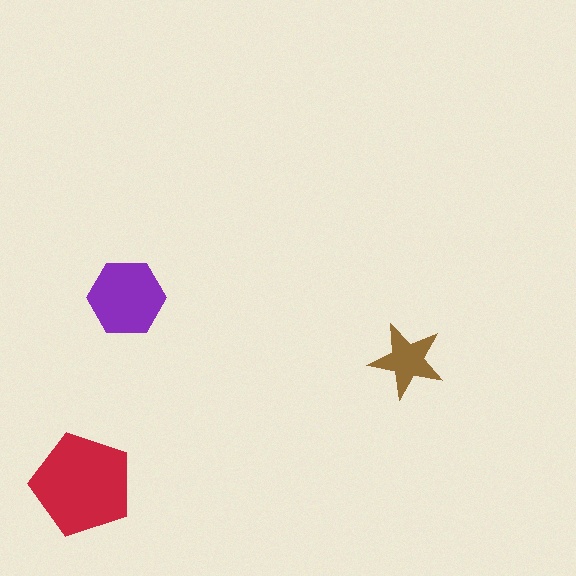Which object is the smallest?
The brown star.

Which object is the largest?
The red pentagon.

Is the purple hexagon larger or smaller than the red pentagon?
Smaller.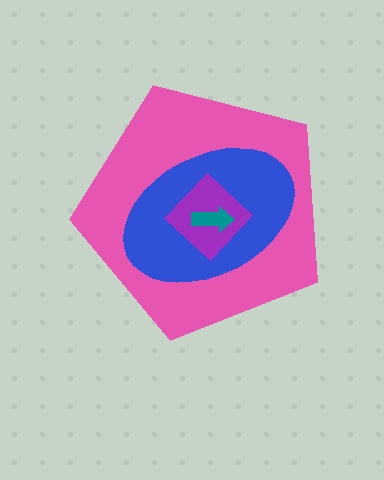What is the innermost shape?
The teal arrow.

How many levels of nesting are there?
4.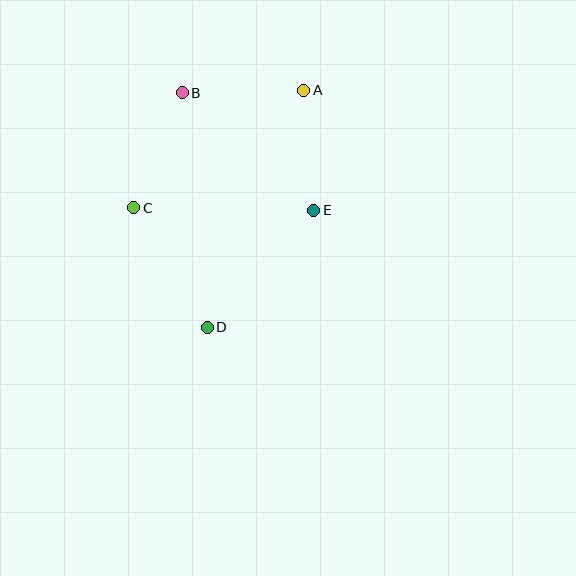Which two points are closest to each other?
Points A and E are closest to each other.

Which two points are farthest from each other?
Points A and D are farthest from each other.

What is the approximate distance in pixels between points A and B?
The distance between A and B is approximately 122 pixels.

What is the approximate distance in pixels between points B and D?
The distance between B and D is approximately 236 pixels.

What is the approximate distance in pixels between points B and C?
The distance between B and C is approximately 125 pixels.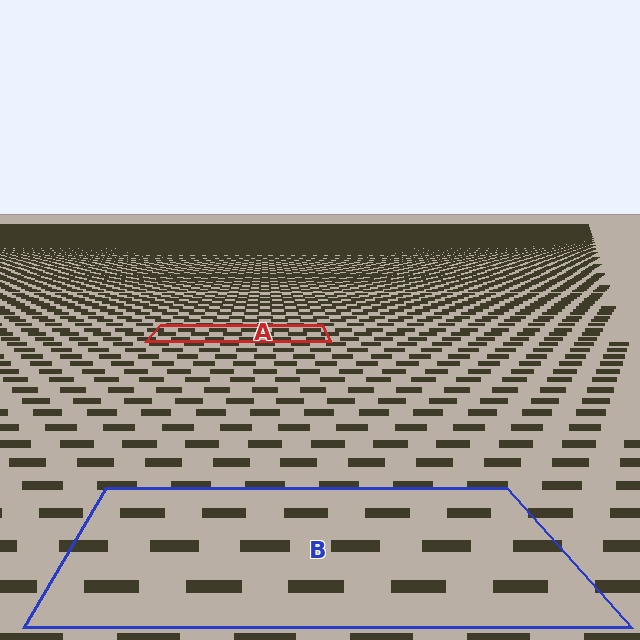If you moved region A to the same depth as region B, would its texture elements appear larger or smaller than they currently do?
They would appear larger. At a closer depth, the same texture elements are projected at a bigger on-screen size.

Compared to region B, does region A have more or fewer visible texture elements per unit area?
Region A has more texture elements per unit area — they are packed more densely because it is farther away.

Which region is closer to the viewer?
Region B is closer. The texture elements there are larger and more spread out.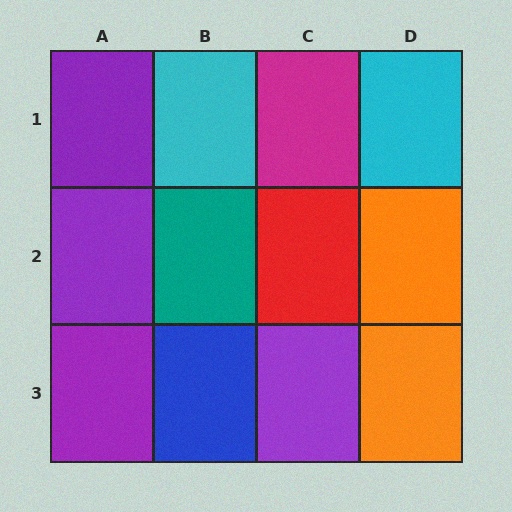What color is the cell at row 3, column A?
Purple.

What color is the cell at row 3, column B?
Blue.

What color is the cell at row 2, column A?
Purple.